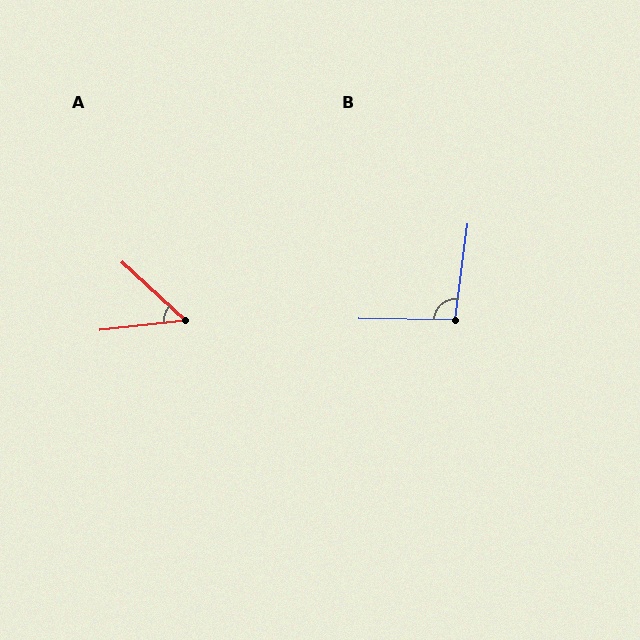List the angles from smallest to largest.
A (49°), B (96°).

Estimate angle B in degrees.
Approximately 96 degrees.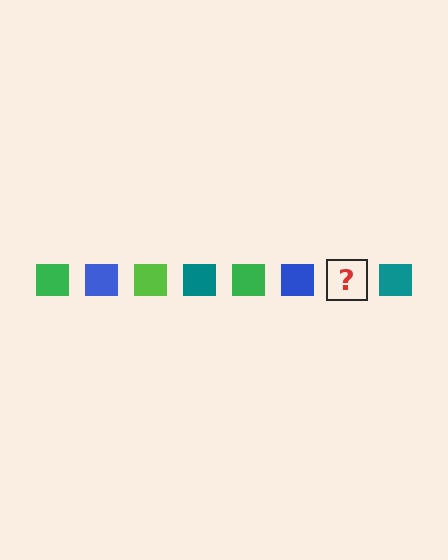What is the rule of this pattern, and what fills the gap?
The rule is that the pattern cycles through green, blue, lime, teal squares. The gap should be filled with a lime square.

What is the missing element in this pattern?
The missing element is a lime square.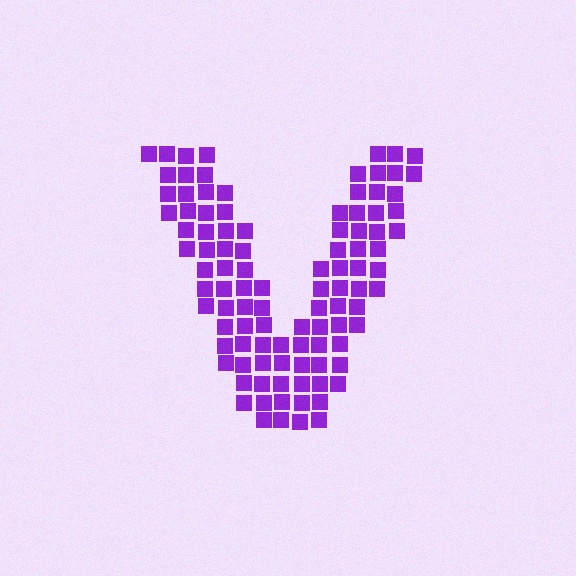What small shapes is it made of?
It is made of small squares.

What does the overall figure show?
The overall figure shows the letter V.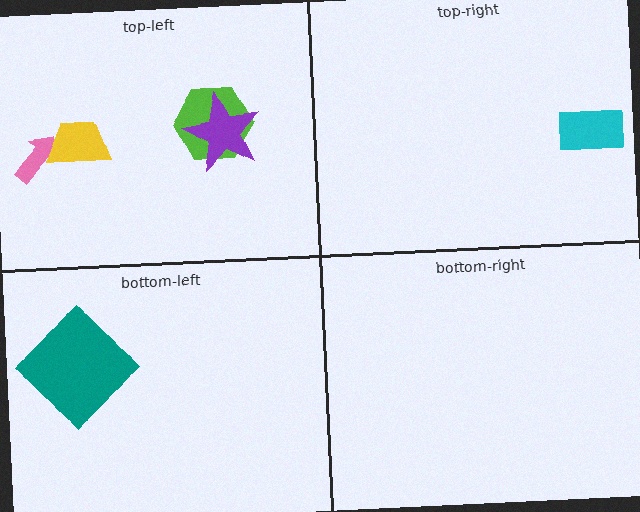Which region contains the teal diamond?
The bottom-left region.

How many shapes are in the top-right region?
1.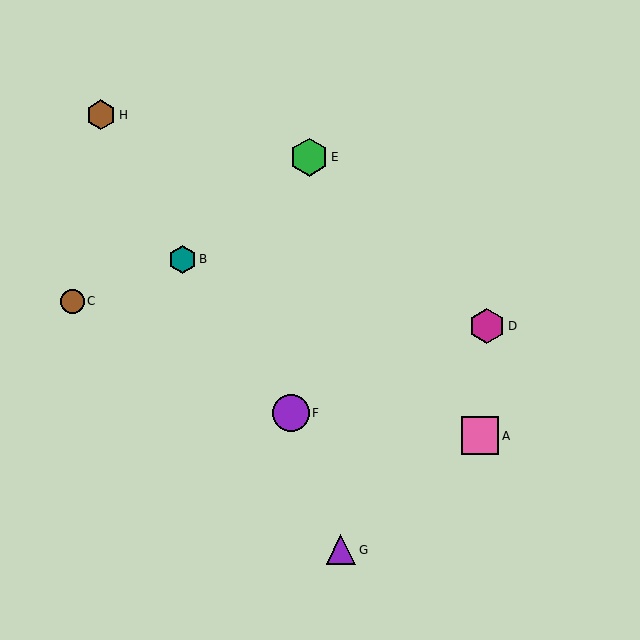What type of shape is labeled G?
Shape G is a purple triangle.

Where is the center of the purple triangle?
The center of the purple triangle is at (341, 550).